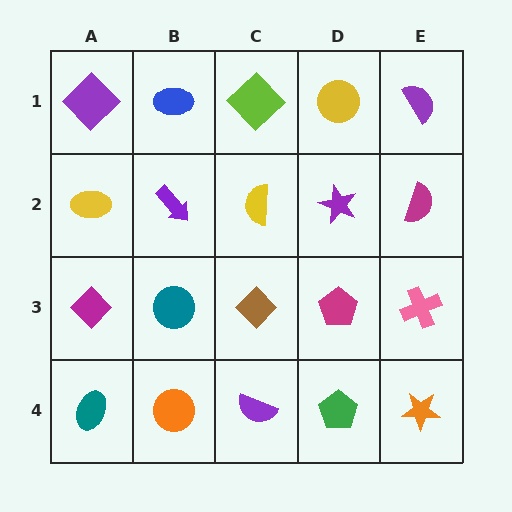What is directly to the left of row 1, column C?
A blue ellipse.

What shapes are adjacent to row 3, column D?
A purple star (row 2, column D), a green pentagon (row 4, column D), a brown diamond (row 3, column C), a pink cross (row 3, column E).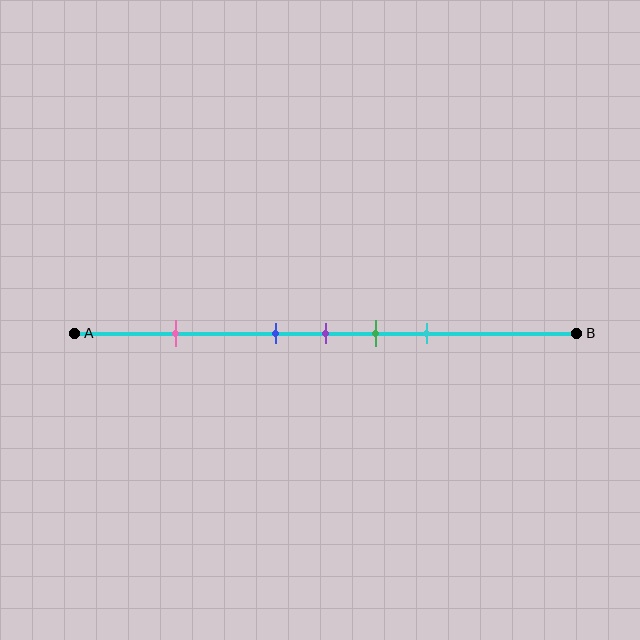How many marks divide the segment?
There are 5 marks dividing the segment.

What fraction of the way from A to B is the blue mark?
The blue mark is approximately 40% (0.4) of the way from A to B.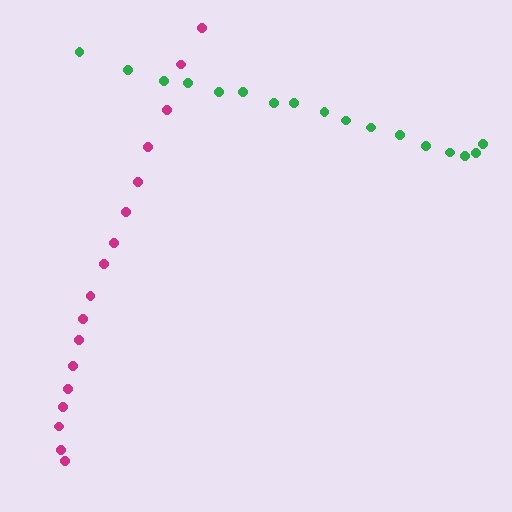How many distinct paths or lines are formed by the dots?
There are 2 distinct paths.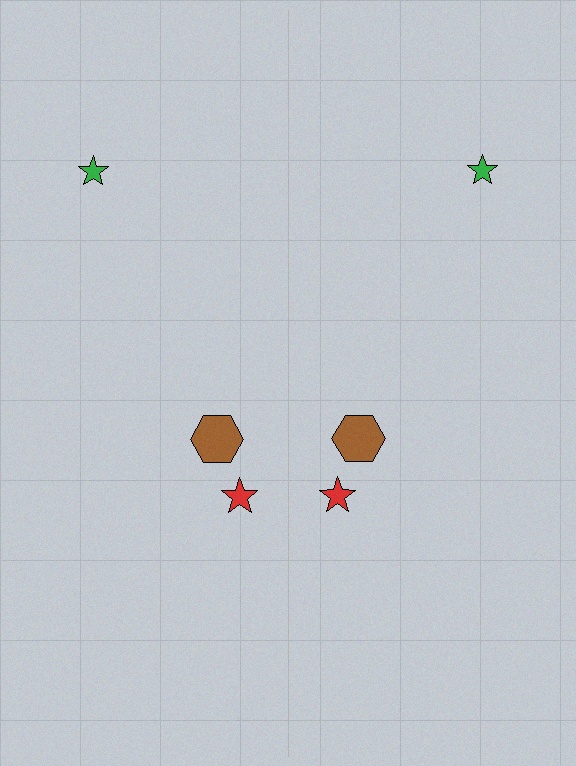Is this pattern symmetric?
Yes, this pattern has bilateral (reflection) symmetry.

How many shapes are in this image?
There are 6 shapes in this image.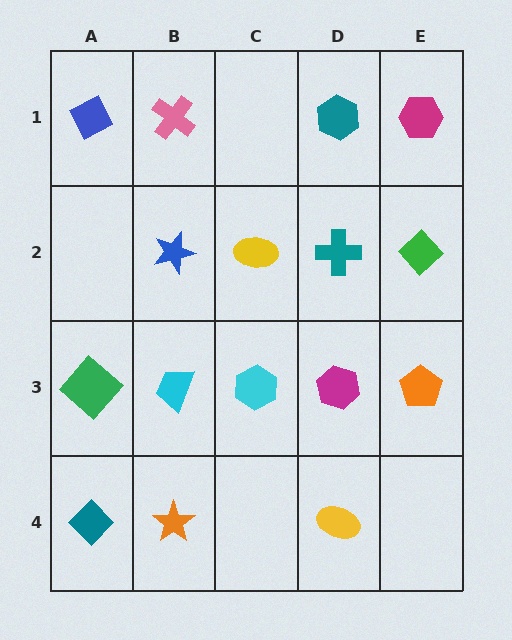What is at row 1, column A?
A blue diamond.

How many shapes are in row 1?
4 shapes.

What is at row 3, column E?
An orange pentagon.